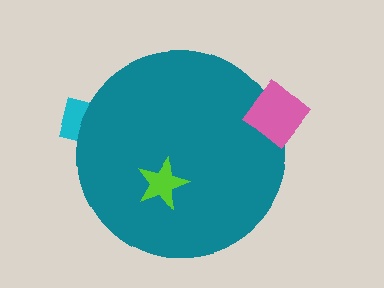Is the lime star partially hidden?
No, the lime star is fully visible.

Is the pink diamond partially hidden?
No, the pink diamond is fully visible.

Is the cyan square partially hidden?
Yes, the cyan square is partially hidden behind the teal circle.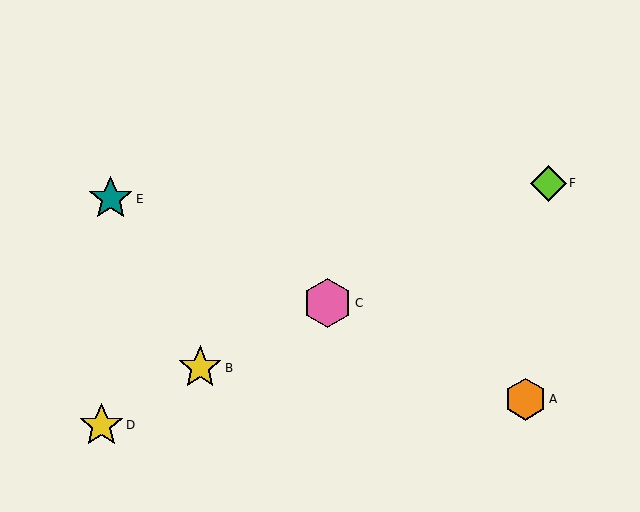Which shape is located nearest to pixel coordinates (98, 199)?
The teal star (labeled E) at (111, 199) is nearest to that location.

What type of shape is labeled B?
Shape B is a yellow star.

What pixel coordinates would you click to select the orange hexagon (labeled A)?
Click at (525, 399) to select the orange hexagon A.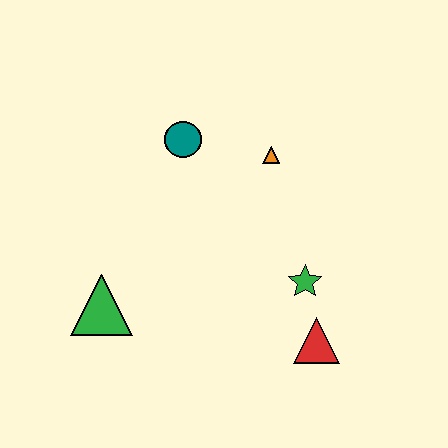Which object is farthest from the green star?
The green triangle is farthest from the green star.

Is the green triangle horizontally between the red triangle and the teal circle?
No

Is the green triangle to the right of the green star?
No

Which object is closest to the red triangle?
The green star is closest to the red triangle.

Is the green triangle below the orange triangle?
Yes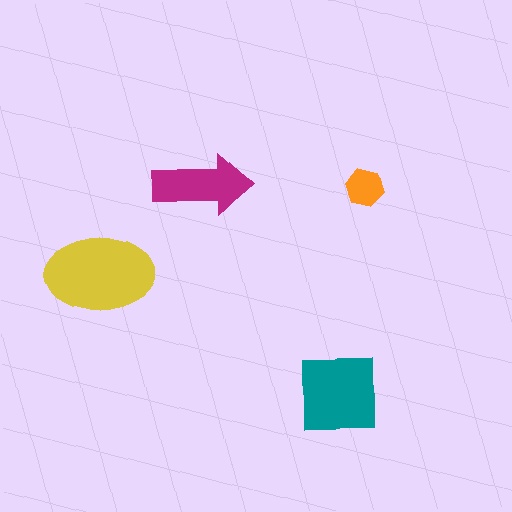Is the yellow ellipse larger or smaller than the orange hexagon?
Larger.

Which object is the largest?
The yellow ellipse.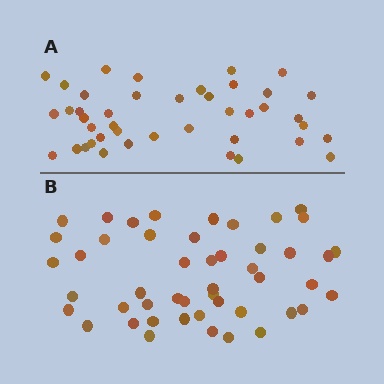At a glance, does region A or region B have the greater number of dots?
Region B (the bottom region) has more dots.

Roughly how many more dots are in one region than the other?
Region B has about 6 more dots than region A.